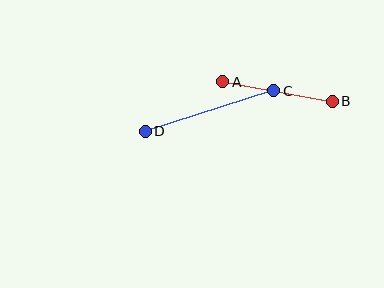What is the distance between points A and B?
The distance is approximately 111 pixels.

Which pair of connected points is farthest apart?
Points C and D are farthest apart.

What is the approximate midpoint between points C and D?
The midpoint is at approximately (210, 111) pixels.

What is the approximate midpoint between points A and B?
The midpoint is at approximately (278, 91) pixels.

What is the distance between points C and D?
The distance is approximately 135 pixels.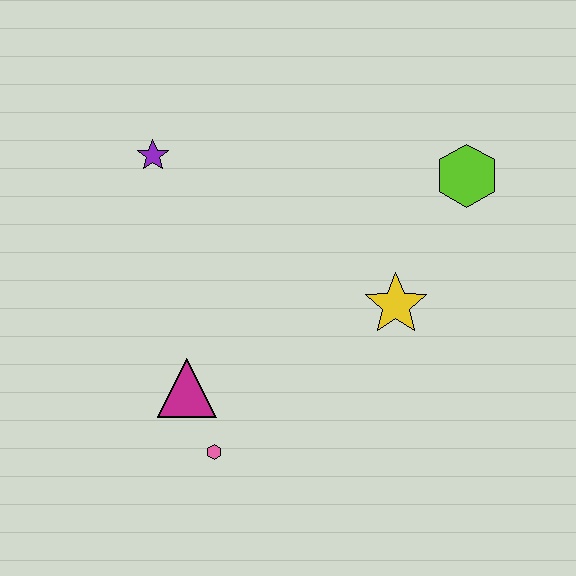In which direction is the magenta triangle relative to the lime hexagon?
The magenta triangle is to the left of the lime hexagon.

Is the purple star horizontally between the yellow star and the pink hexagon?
No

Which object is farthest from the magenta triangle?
The lime hexagon is farthest from the magenta triangle.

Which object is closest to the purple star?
The magenta triangle is closest to the purple star.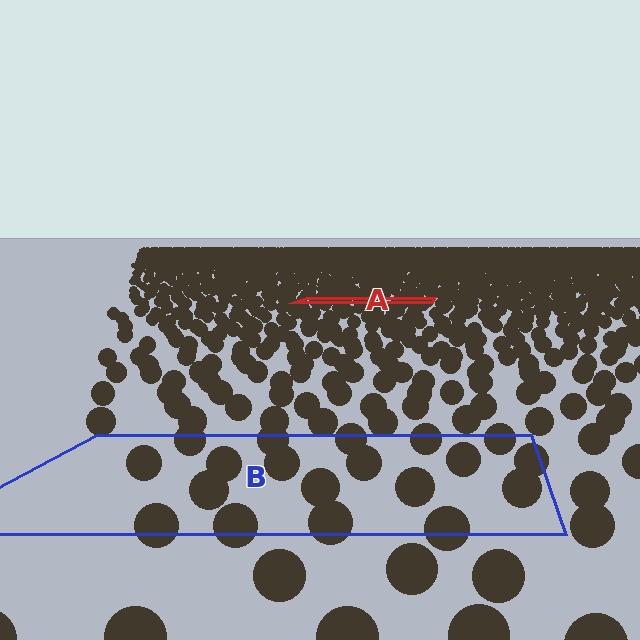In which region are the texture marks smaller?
The texture marks are smaller in region A, because it is farther away.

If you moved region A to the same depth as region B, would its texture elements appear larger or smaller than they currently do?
They would appear larger. At a closer depth, the same texture elements are projected at a bigger on-screen size.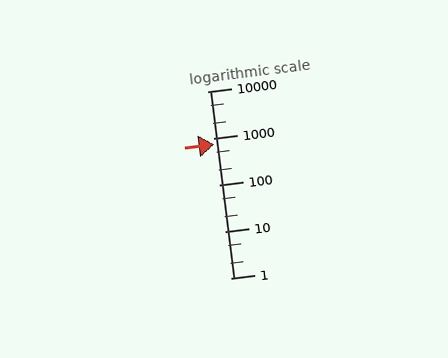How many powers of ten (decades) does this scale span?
The scale spans 4 decades, from 1 to 10000.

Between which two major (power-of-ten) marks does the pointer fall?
The pointer is between 100 and 1000.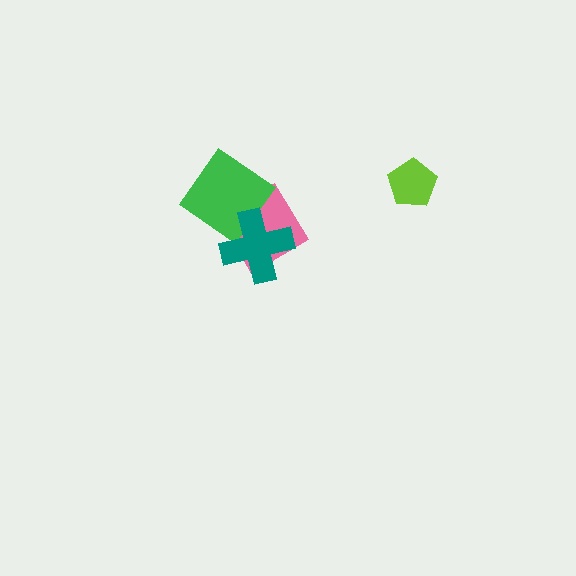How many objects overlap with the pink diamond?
2 objects overlap with the pink diamond.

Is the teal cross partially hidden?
No, no other shape covers it.